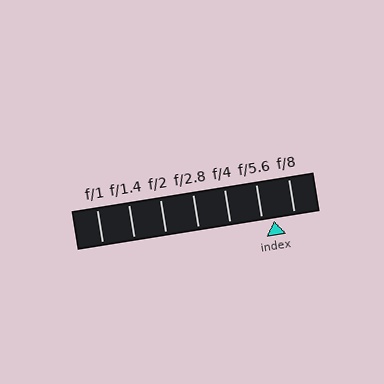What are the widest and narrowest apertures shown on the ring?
The widest aperture shown is f/1 and the narrowest is f/8.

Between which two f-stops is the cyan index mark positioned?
The index mark is between f/5.6 and f/8.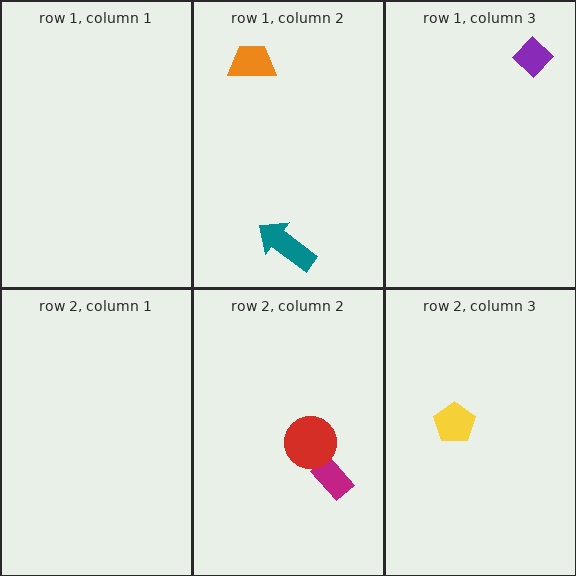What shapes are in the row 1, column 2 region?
The teal arrow, the orange trapezoid.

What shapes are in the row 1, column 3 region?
The purple diamond.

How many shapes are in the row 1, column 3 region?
1.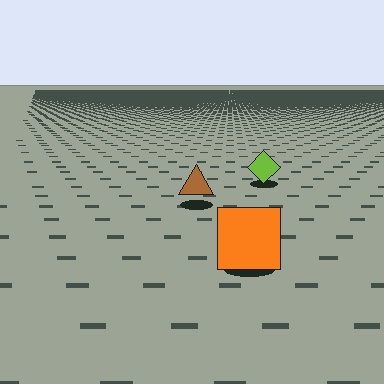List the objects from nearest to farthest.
From nearest to farthest: the orange square, the brown triangle, the lime diamond.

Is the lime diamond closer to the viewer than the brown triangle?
No. The brown triangle is closer — you can tell from the texture gradient: the ground texture is coarser near it.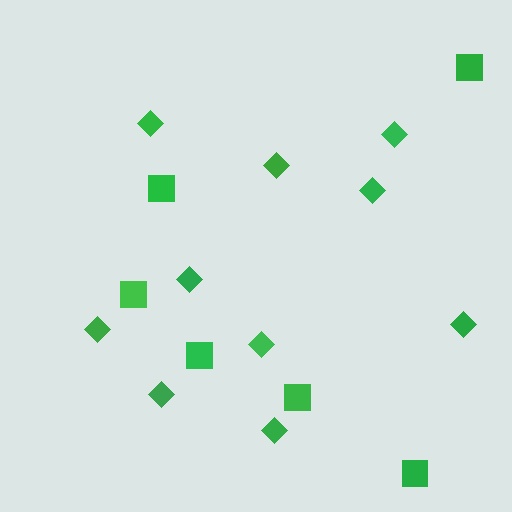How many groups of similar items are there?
There are 2 groups: one group of diamonds (10) and one group of squares (6).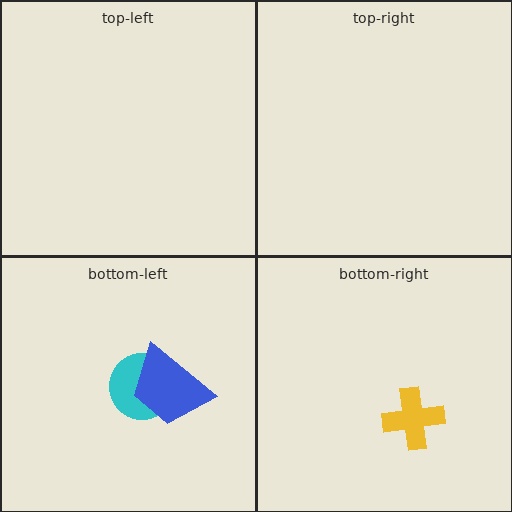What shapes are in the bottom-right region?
The yellow cross.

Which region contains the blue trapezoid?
The bottom-left region.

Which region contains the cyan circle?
The bottom-left region.